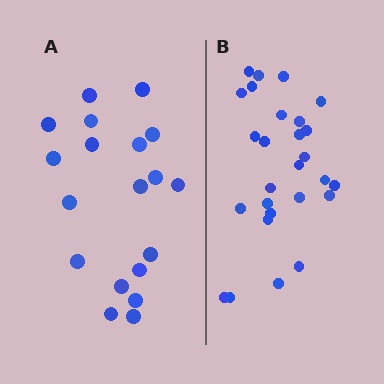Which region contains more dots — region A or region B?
Region B (the right region) has more dots.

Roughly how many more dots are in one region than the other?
Region B has roughly 8 or so more dots than region A.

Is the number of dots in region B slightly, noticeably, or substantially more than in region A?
Region B has noticeably more, but not dramatically so. The ratio is roughly 1.4 to 1.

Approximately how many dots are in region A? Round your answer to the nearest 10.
About 20 dots. (The exact count is 19, which rounds to 20.)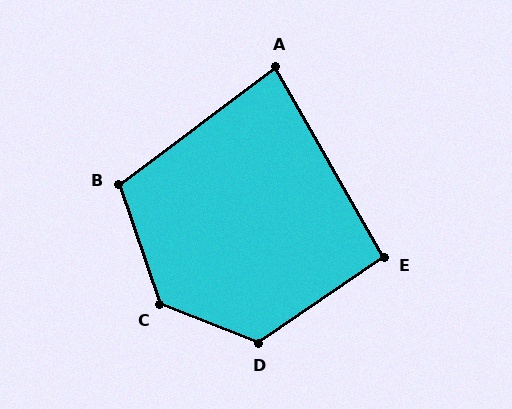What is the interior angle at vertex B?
Approximately 108 degrees (obtuse).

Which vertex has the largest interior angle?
C, at approximately 130 degrees.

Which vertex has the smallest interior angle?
A, at approximately 83 degrees.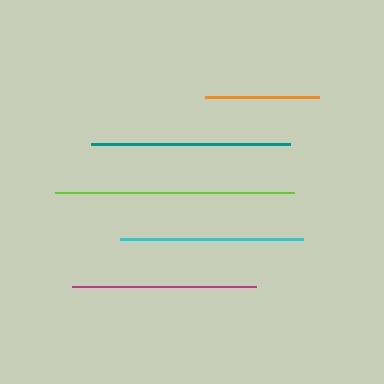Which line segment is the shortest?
The orange line is the shortest at approximately 114 pixels.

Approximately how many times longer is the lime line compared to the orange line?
The lime line is approximately 2.1 times the length of the orange line.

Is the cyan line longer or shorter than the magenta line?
The magenta line is longer than the cyan line.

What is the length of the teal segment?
The teal segment is approximately 198 pixels long.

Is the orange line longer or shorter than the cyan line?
The cyan line is longer than the orange line.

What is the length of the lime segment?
The lime segment is approximately 239 pixels long.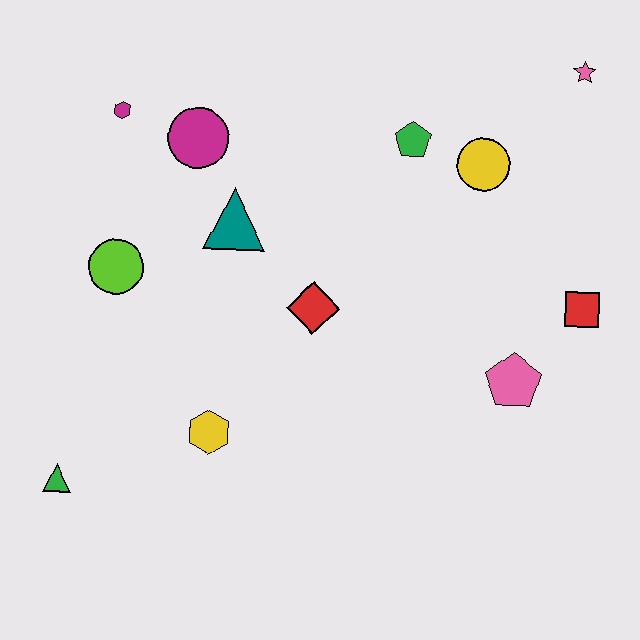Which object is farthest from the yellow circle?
The green triangle is farthest from the yellow circle.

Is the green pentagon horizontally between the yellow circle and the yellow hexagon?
Yes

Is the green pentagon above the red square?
Yes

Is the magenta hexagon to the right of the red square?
No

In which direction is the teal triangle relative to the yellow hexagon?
The teal triangle is above the yellow hexagon.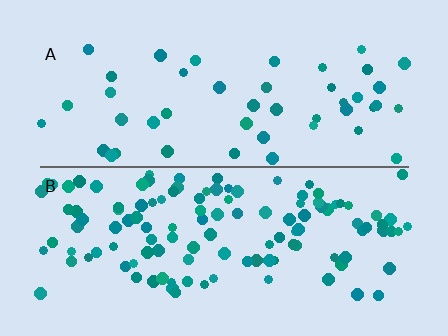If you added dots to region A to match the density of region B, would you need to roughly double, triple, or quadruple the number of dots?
Approximately triple.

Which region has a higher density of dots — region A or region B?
B (the bottom).